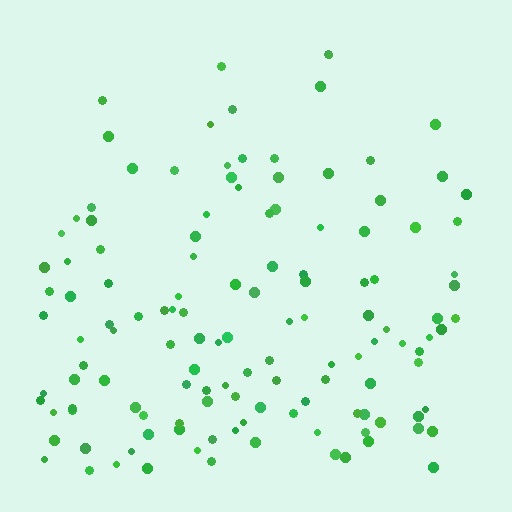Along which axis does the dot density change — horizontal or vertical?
Vertical.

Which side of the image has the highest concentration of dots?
The bottom.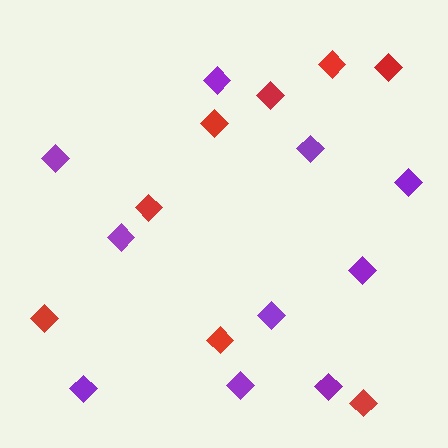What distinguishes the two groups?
There are 2 groups: one group of purple diamonds (10) and one group of red diamonds (8).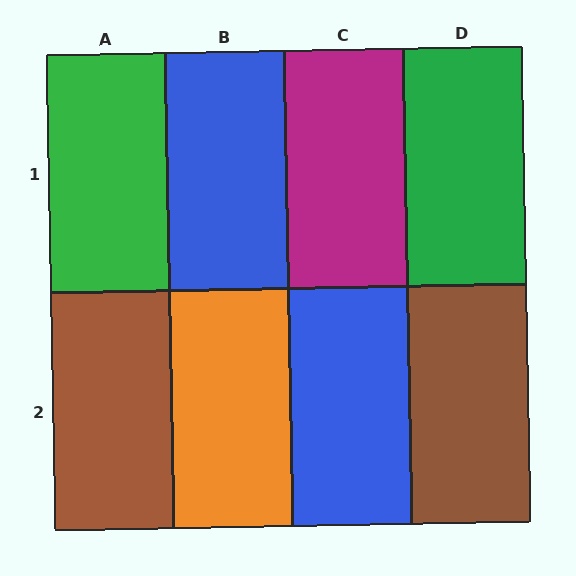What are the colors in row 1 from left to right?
Green, blue, magenta, green.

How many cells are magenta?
1 cell is magenta.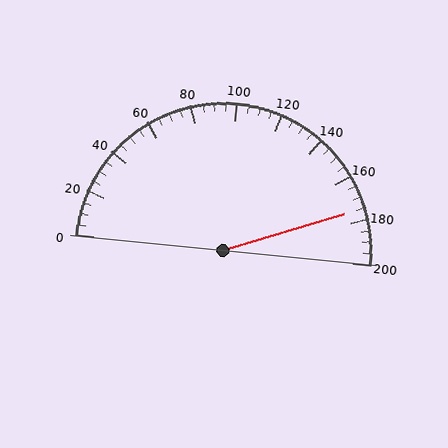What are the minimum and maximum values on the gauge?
The gauge ranges from 0 to 200.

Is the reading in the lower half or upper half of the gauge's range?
The reading is in the upper half of the range (0 to 200).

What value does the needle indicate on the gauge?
The needle indicates approximately 175.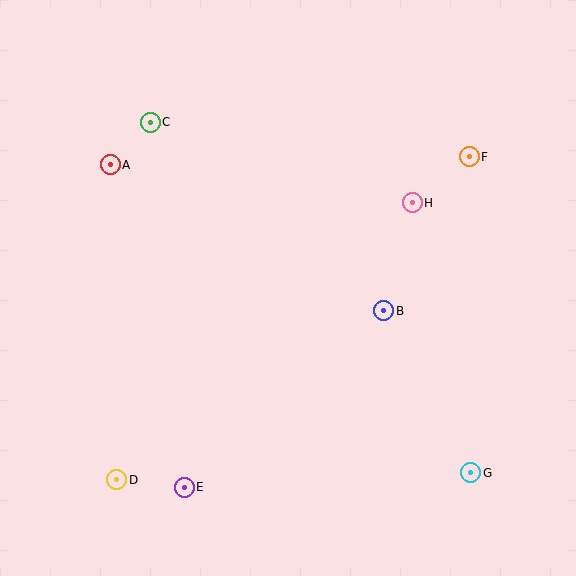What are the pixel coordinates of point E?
Point E is at (184, 487).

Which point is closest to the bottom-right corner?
Point G is closest to the bottom-right corner.